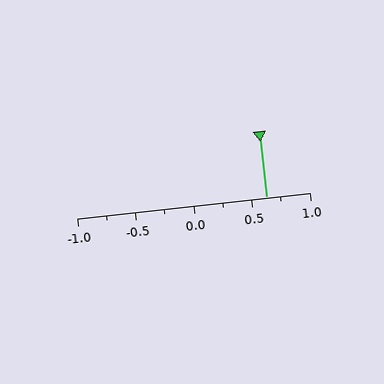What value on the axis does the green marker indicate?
The marker indicates approximately 0.62.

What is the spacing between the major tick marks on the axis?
The major ticks are spaced 0.5 apart.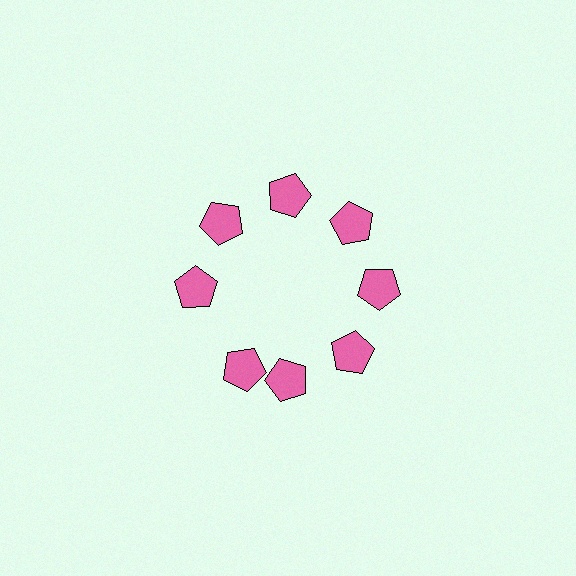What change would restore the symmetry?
The symmetry would be restored by rotating it back into even spacing with its neighbors so that all 8 pentagons sit at equal angles and equal distance from the center.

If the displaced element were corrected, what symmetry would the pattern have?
It would have 8-fold rotational symmetry — the pattern would map onto itself every 45 degrees.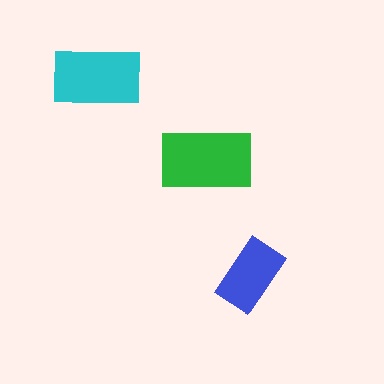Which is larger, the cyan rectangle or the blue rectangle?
The cyan one.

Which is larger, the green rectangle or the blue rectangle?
The green one.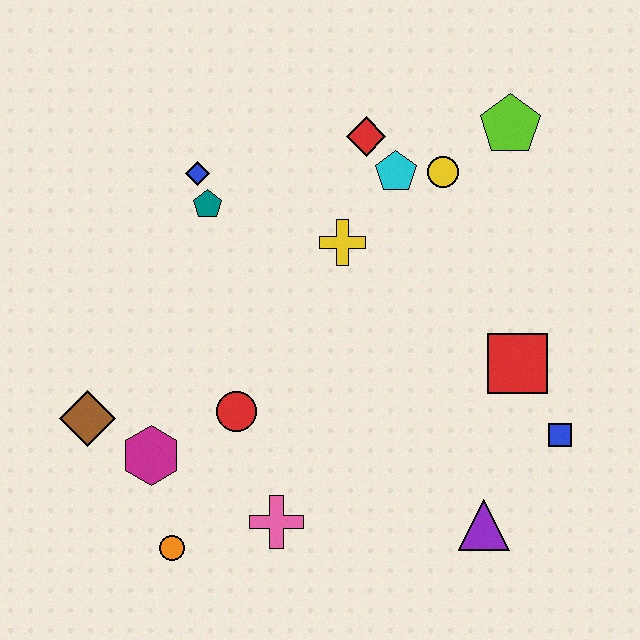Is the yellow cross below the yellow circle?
Yes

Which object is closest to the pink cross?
The orange circle is closest to the pink cross.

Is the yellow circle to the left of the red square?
Yes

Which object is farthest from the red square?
The brown diamond is farthest from the red square.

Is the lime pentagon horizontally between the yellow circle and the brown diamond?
No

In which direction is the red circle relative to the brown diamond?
The red circle is to the right of the brown diamond.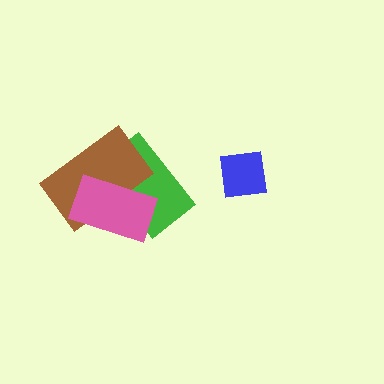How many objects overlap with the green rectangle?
2 objects overlap with the green rectangle.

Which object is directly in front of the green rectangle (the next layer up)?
The brown rectangle is directly in front of the green rectangle.